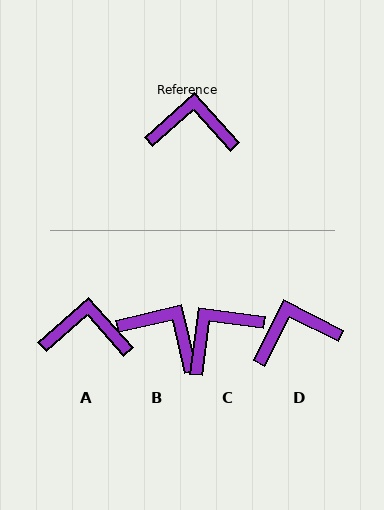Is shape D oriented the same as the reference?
No, it is off by about 22 degrees.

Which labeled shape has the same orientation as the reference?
A.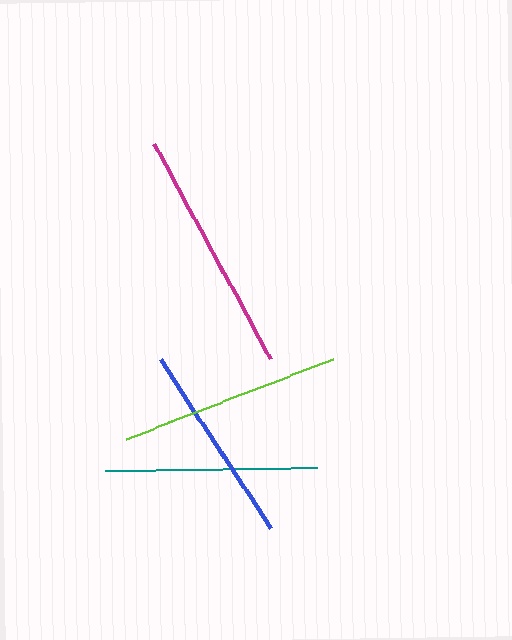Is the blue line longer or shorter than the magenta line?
The magenta line is longer than the blue line.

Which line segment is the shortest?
The blue line is the shortest at approximately 201 pixels.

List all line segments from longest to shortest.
From longest to shortest: magenta, lime, teal, blue.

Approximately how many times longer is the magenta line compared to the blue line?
The magenta line is approximately 1.2 times the length of the blue line.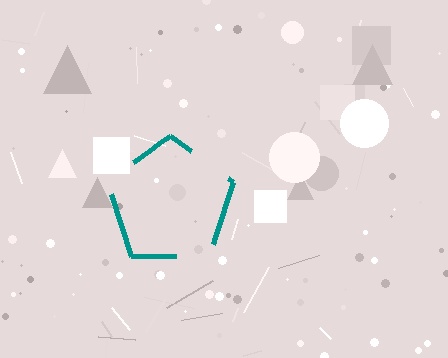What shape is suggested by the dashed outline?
The dashed outline suggests a pentagon.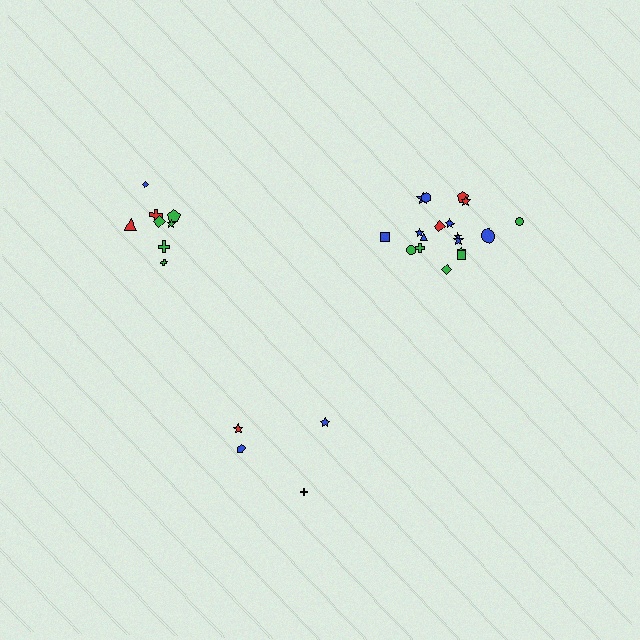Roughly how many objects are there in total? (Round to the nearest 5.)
Roughly 30 objects in total.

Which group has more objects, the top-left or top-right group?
The top-right group.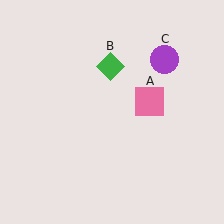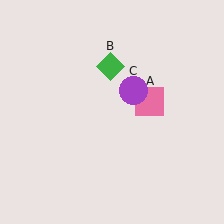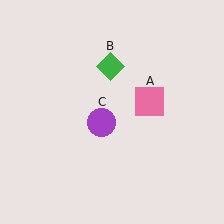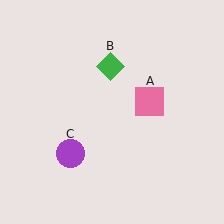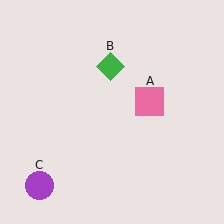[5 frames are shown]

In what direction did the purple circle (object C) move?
The purple circle (object C) moved down and to the left.